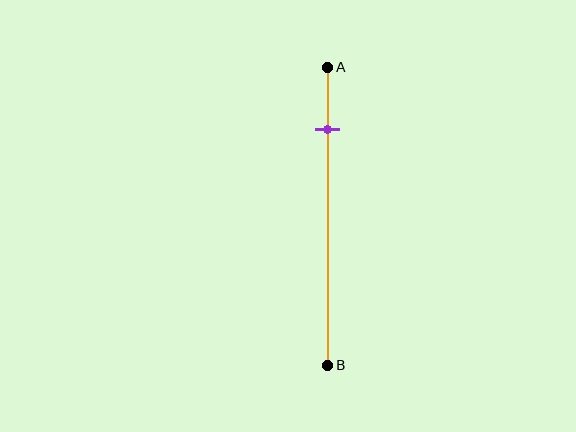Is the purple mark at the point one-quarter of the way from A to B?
No, the mark is at about 20% from A, not at the 25% one-quarter point.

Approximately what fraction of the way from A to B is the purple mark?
The purple mark is approximately 20% of the way from A to B.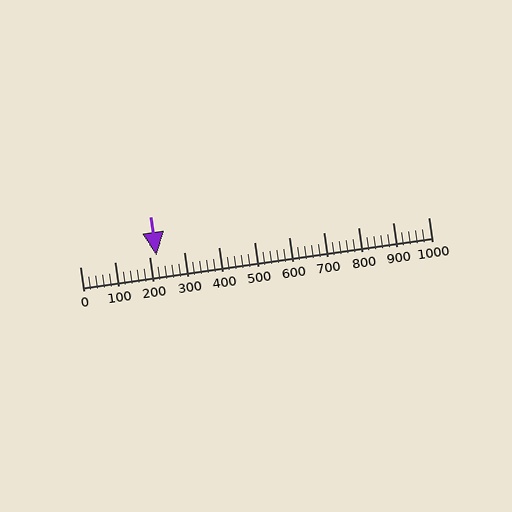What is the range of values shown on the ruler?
The ruler shows values from 0 to 1000.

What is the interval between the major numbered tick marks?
The major tick marks are spaced 100 units apart.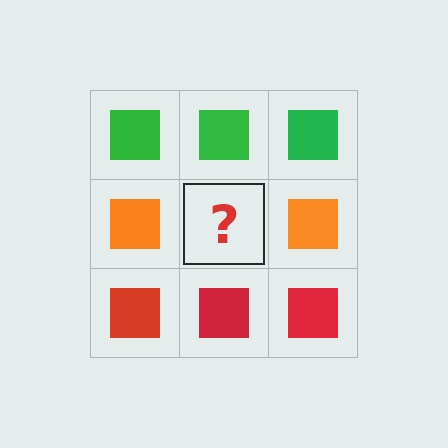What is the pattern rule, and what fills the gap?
The rule is that each row has a consistent color. The gap should be filled with an orange square.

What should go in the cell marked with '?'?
The missing cell should contain an orange square.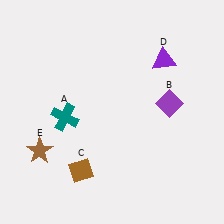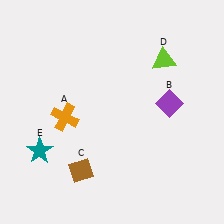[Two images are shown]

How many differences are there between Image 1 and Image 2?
There are 3 differences between the two images.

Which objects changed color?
A changed from teal to orange. D changed from purple to lime. E changed from brown to teal.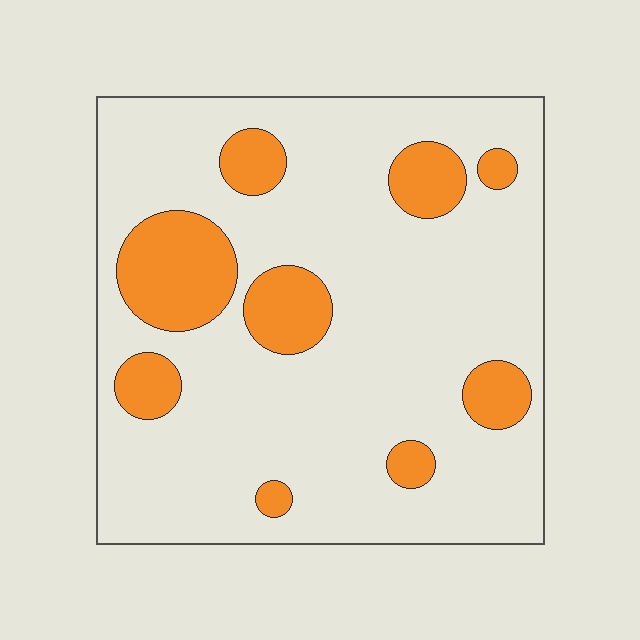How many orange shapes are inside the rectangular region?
9.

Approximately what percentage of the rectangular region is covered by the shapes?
Approximately 20%.